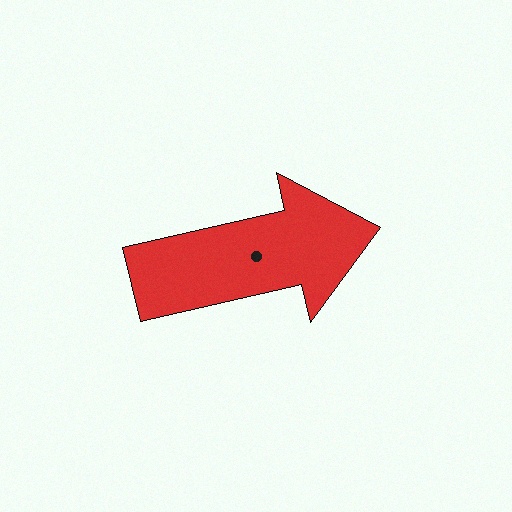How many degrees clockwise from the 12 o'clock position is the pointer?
Approximately 77 degrees.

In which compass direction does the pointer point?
East.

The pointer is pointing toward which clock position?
Roughly 3 o'clock.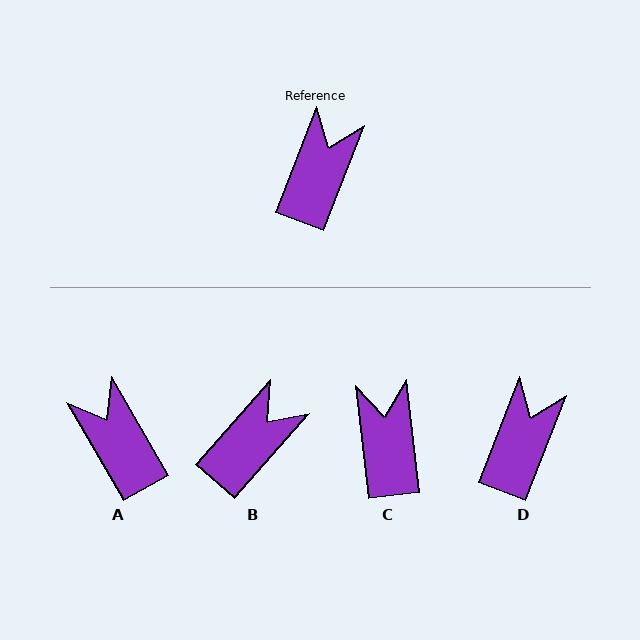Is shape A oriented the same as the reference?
No, it is off by about 51 degrees.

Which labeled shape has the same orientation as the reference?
D.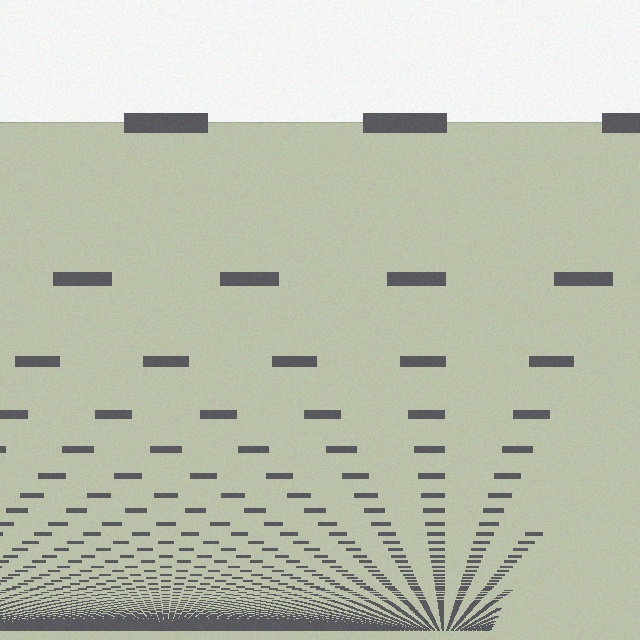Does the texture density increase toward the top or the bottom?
Density increases toward the bottom.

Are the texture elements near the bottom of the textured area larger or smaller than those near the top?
Smaller. The gradient is inverted — elements near the bottom are smaller and denser.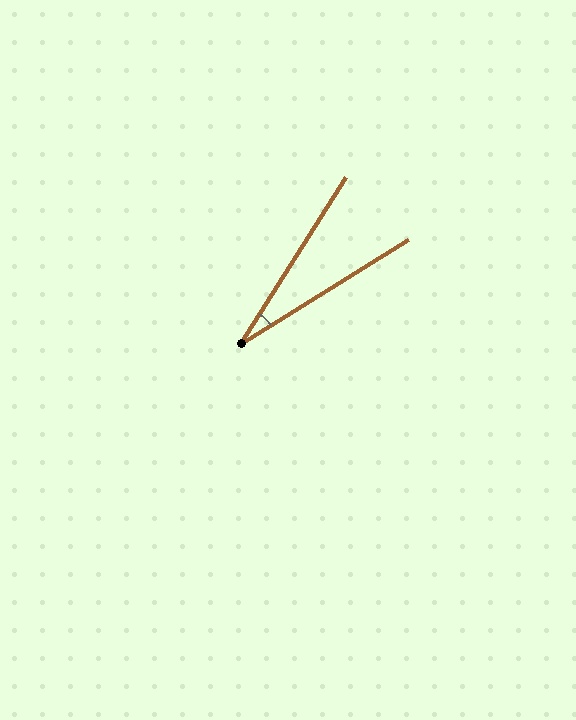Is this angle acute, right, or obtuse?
It is acute.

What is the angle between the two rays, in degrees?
Approximately 26 degrees.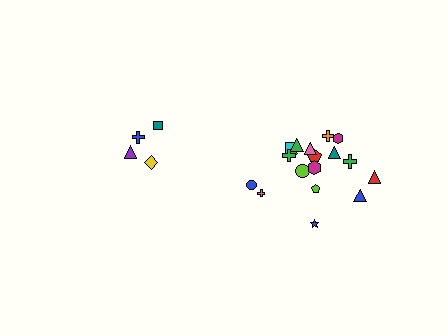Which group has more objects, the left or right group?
The right group.